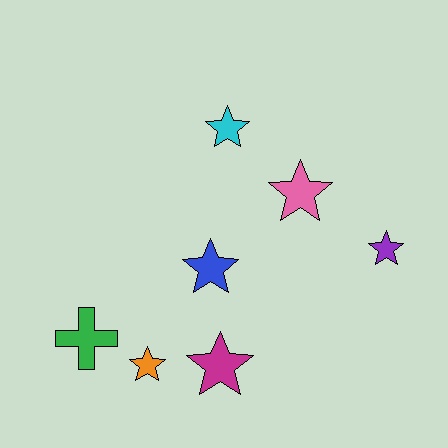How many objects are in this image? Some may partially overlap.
There are 7 objects.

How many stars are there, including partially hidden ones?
There are 6 stars.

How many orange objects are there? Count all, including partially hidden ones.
There is 1 orange object.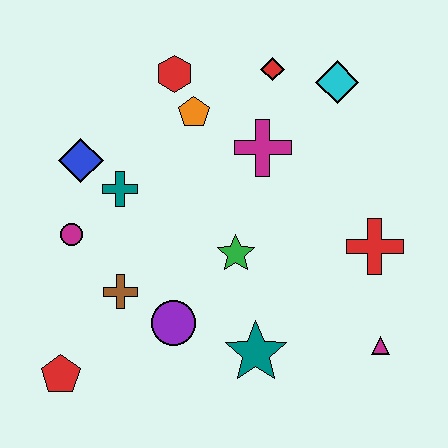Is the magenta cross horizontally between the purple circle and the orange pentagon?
No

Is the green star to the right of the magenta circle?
Yes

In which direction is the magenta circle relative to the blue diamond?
The magenta circle is below the blue diamond.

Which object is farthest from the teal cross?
The magenta triangle is farthest from the teal cross.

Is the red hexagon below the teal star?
No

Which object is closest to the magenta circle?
The teal cross is closest to the magenta circle.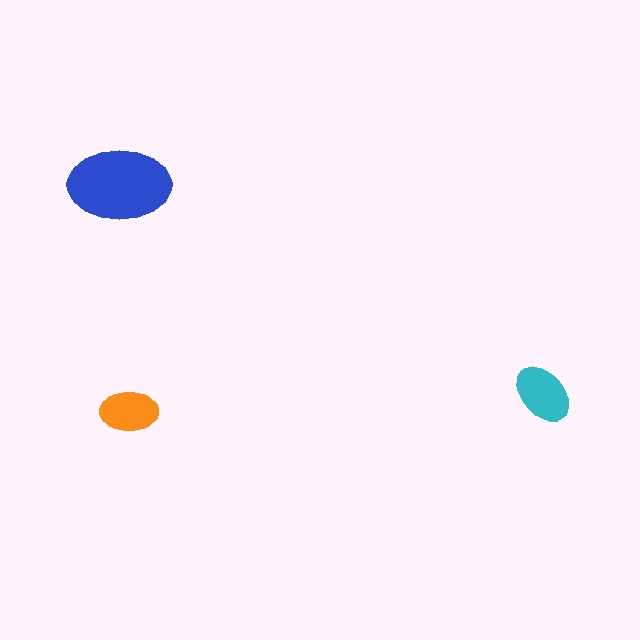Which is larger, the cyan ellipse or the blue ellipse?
The blue one.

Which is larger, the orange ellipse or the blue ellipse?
The blue one.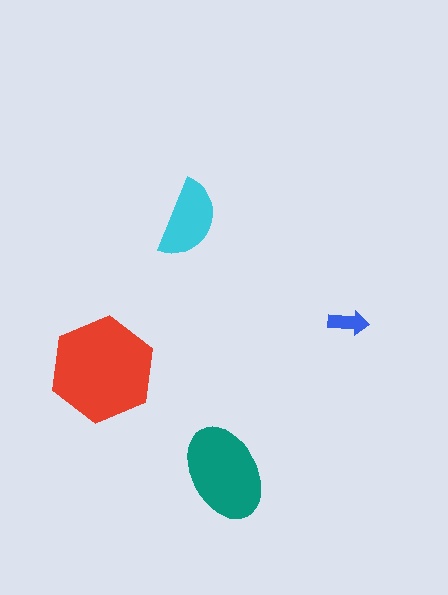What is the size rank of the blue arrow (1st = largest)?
4th.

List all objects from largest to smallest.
The red hexagon, the teal ellipse, the cyan semicircle, the blue arrow.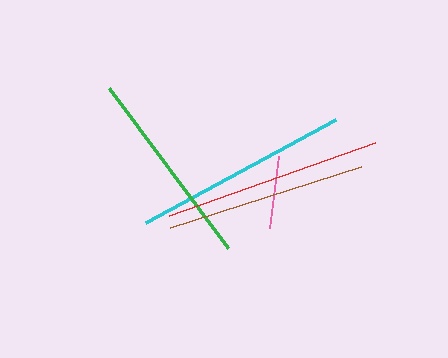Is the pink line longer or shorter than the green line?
The green line is longer than the pink line.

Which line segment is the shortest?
The pink line is the shortest at approximately 73 pixels.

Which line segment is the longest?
The red line is the longest at approximately 219 pixels.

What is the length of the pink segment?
The pink segment is approximately 73 pixels long.